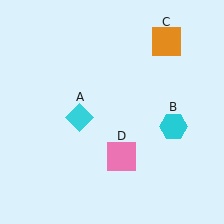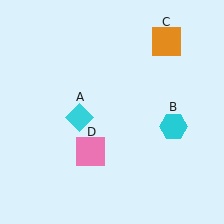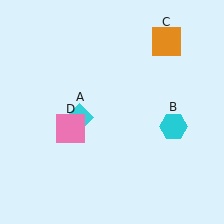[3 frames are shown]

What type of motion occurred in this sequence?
The pink square (object D) rotated clockwise around the center of the scene.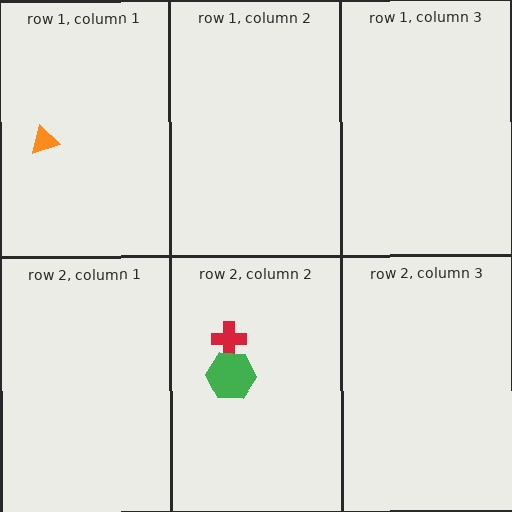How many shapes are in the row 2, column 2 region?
2.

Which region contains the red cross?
The row 2, column 2 region.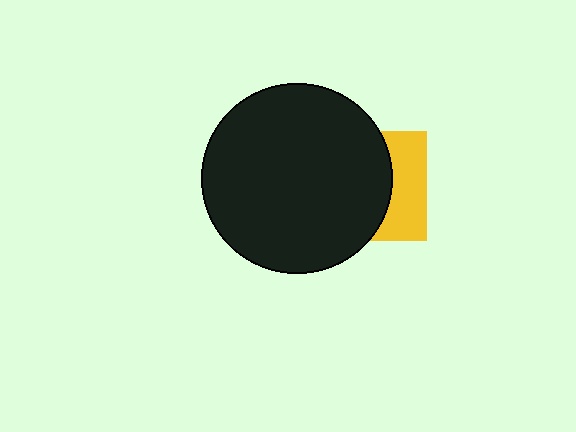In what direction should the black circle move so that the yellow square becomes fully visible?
The black circle should move left. That is the shortest direction to clear the overlap and leave the yellow square fully visible.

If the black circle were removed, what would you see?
You would see the complete yellow square.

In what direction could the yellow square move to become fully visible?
The yellow square could move right. That would shift it out from behind the black circle entirely.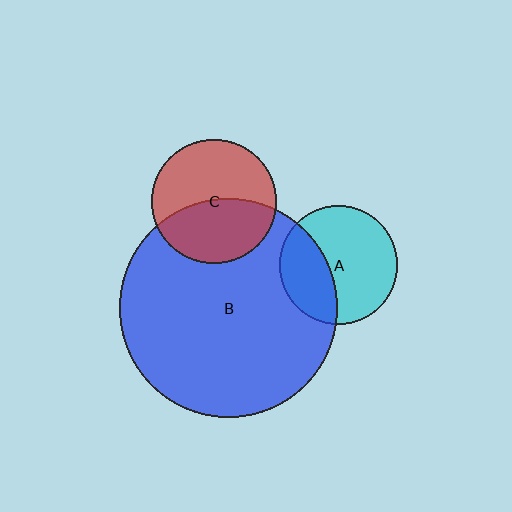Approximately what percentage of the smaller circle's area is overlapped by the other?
Approximately 35%.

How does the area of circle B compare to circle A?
Approximately 3.4 times.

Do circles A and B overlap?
Yes.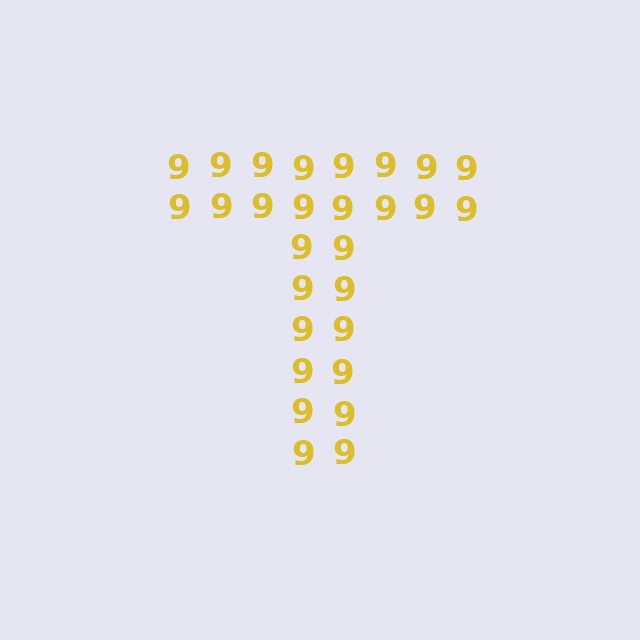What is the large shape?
The large shape is the letter T.